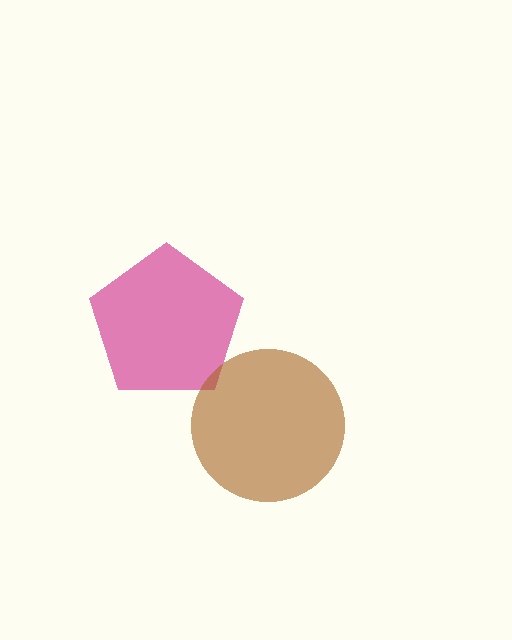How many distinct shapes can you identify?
There are 2 distinct shapes: a magenta pentagon, a brown circle.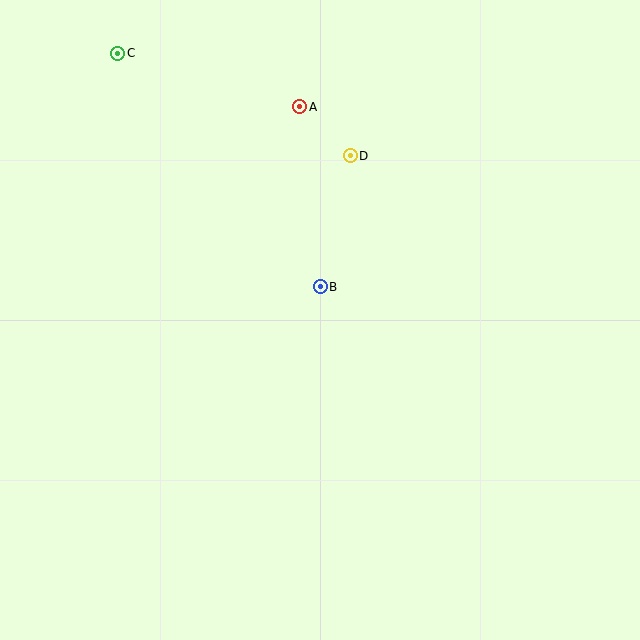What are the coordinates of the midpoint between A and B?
The midpoint between A and B is at (310, 197).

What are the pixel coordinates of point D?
Point D is at (350, 156).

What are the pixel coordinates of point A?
Point A is at (300, 107).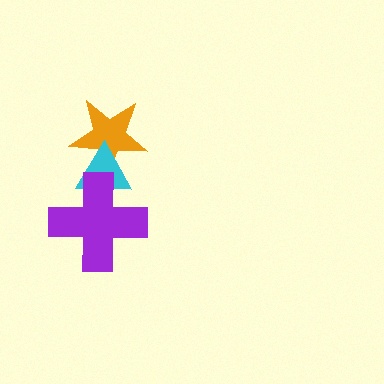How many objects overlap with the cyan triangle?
2 objects overlap with the cyan triangle.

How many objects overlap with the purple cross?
1 object overlaps with the purple cross.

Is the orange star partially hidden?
Yes, it is partially covered by another shape.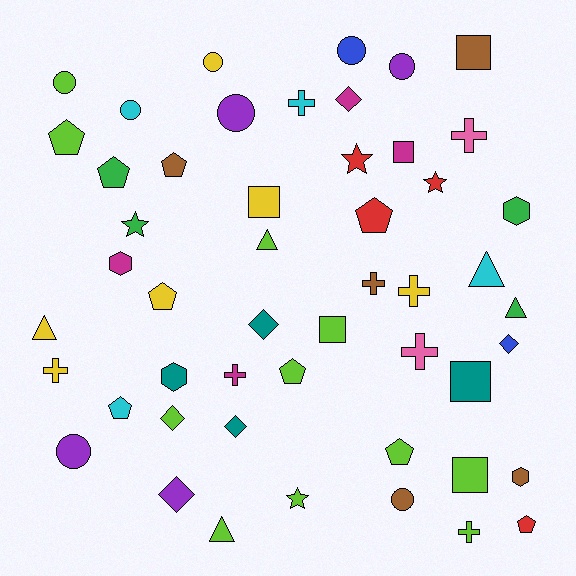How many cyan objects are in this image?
There are 4 cyan objects.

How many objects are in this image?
There are 50 objects.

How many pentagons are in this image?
There are 9 pentagons.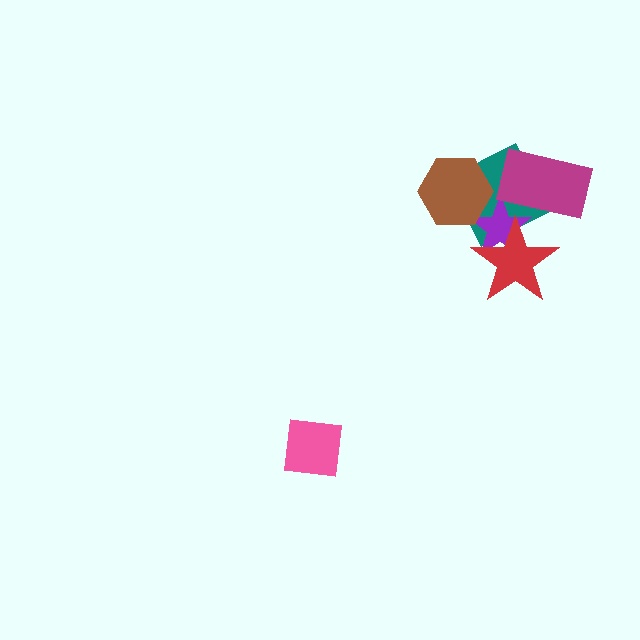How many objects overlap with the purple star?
4 objects overlap with the purple star.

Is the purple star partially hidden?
Yes, it is partially covered by another shape.